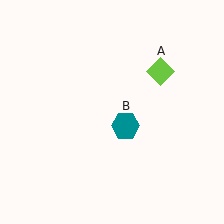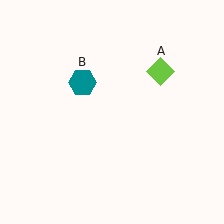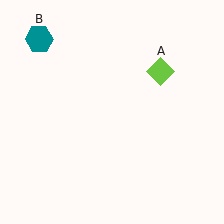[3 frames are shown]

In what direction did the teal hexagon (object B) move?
The teal hexagon (object B) moved up and to the left.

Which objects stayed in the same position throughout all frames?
Lime diamond (object A) remained stationary.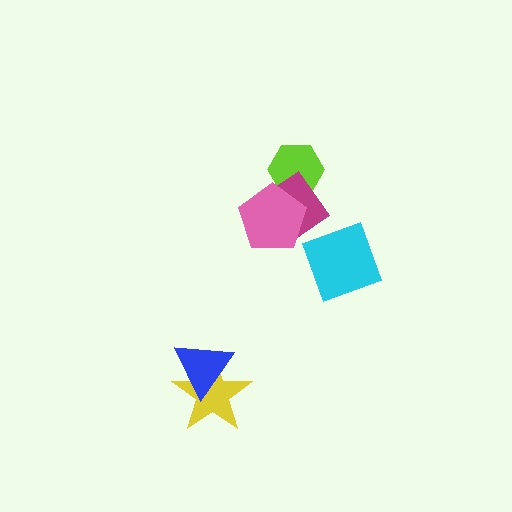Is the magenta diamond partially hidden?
Yes, it is partially covered by another shape.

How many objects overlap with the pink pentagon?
2 objects overlap with the pink pentagon.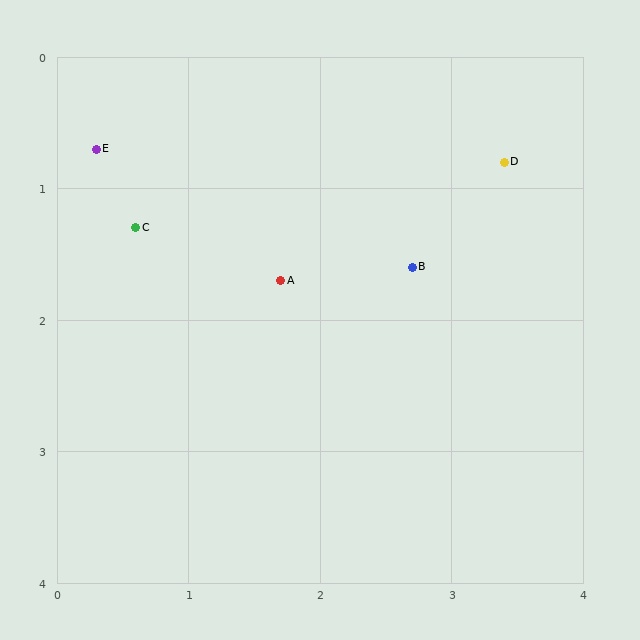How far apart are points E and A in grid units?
Points E and A are about 1.7 grid units apart.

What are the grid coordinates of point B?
Point B is at approximately (2.7, 1.6).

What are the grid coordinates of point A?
Point A is at approximately (1.7, 1.7).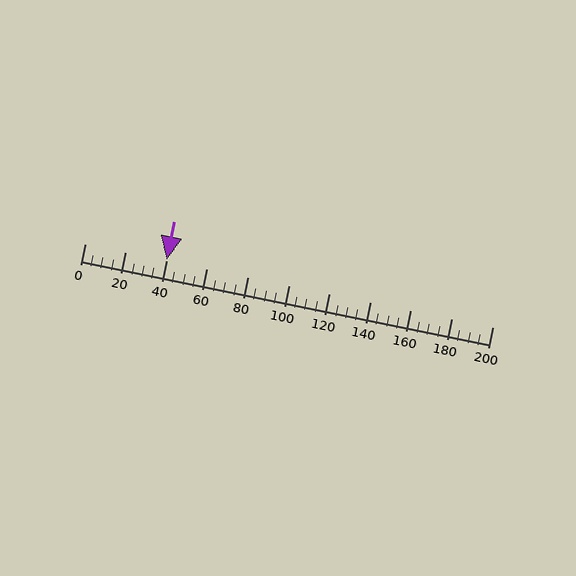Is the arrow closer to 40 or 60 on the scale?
The arrow is closer to 40.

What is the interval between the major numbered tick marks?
The major tick marks are spaced 20 units apart.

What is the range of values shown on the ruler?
The ruler shows values from 0 to 200.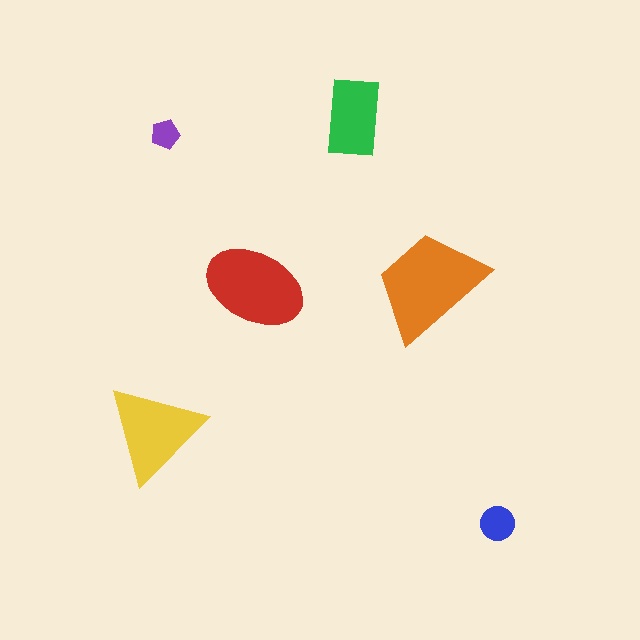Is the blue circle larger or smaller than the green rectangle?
Smaller.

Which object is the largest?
The orange trapezoid.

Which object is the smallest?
The purple pentagon.